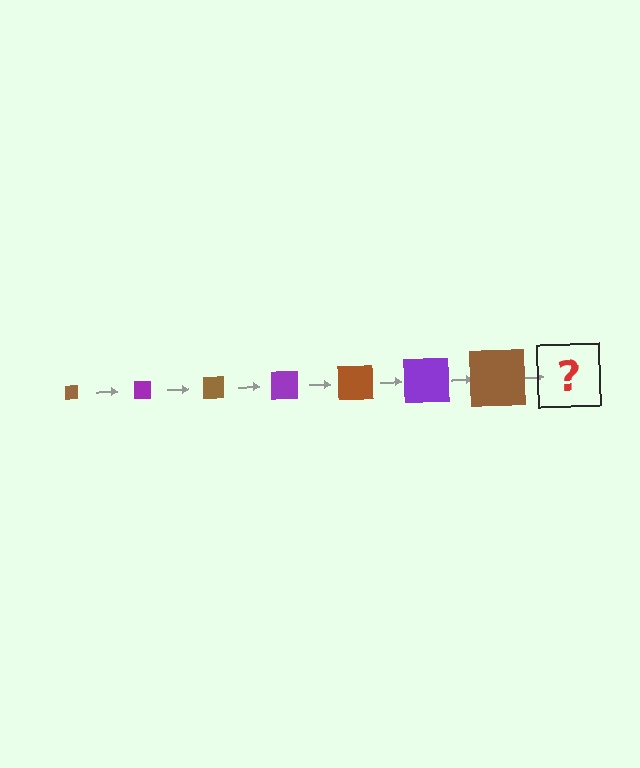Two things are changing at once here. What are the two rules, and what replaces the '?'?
The two rules are that the square grows larger each step and the color cycles through brown and purple. The '?' should be a purple square, larger than the previous one.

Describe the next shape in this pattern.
It should be a purple square, larger than the previous one.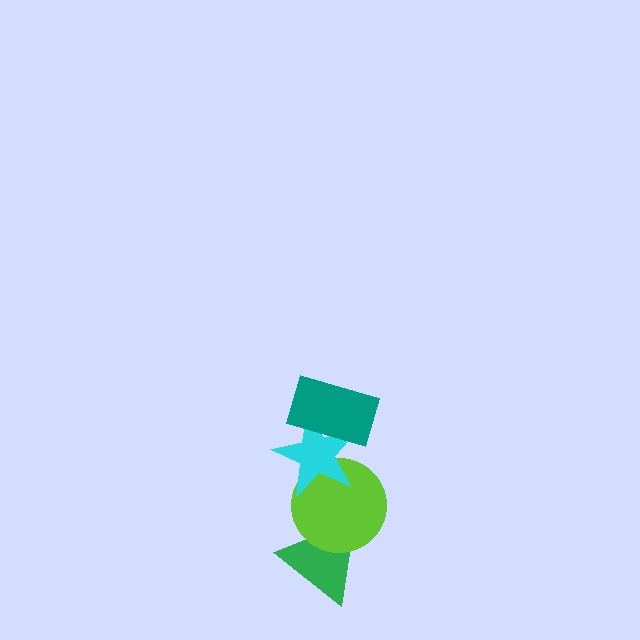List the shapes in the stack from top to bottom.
From top to bottom: the teal rectangle, the cyan star, the lime circle, the green triangle.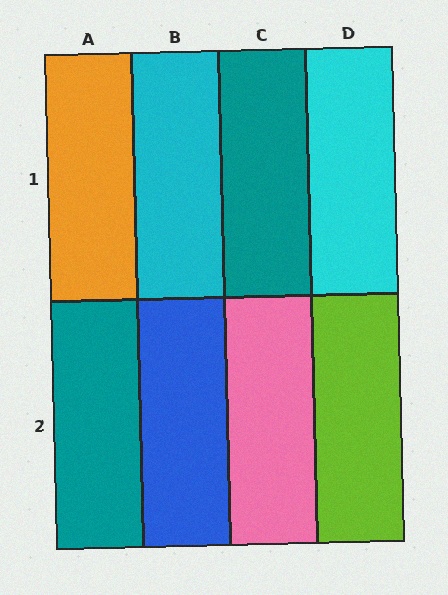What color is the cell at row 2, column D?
Lime.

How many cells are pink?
1 cell is pink.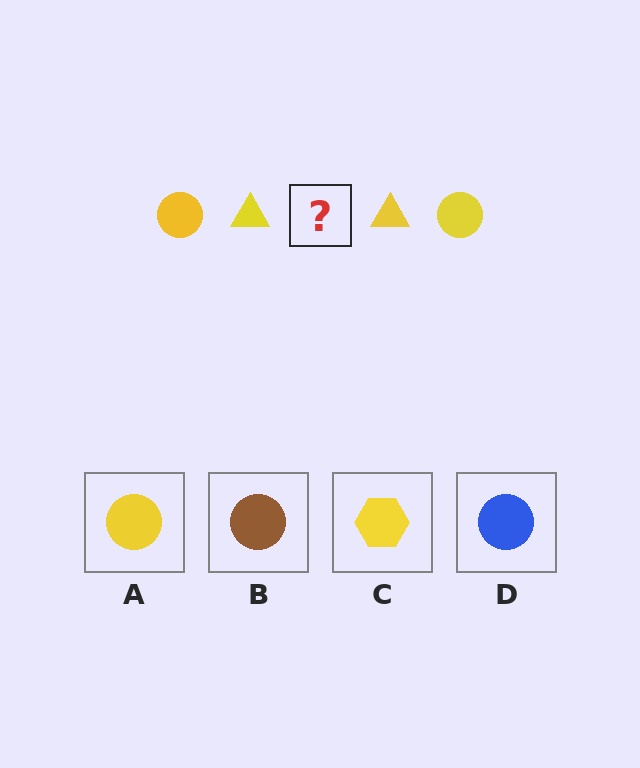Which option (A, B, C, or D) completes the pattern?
A.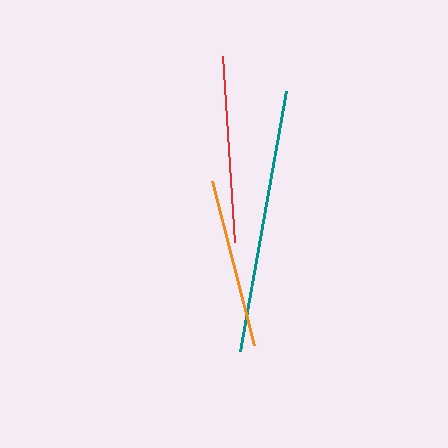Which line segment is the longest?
The teal line is the longest at approximately 265 pixels.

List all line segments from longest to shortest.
From longest to shortest: teal, red, orange.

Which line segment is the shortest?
The orange line is the shortest at approximately 169 pixels.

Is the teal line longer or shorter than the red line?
The teal line is longer than the red line.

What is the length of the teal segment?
The teal segment is approximately 265 pixels long.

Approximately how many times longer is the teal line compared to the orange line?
The teal line is approximately 1.6 times the length of the orange line.